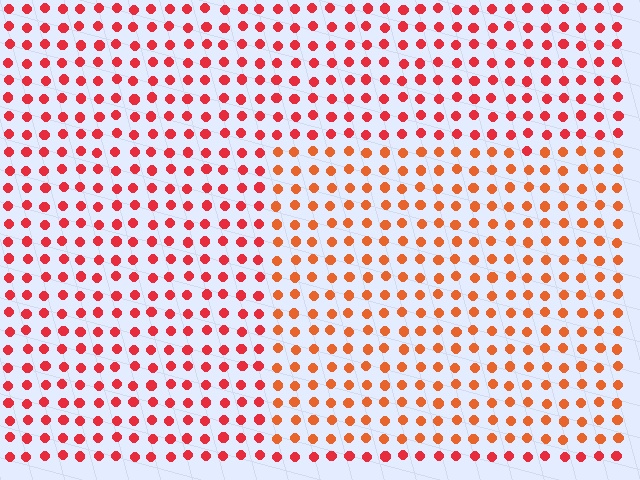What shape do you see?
I see a rectangle.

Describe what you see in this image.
The image is filled with small red elements in a uniform arrangement. A rectangle-shaped region is visible where the elements are tinted to a slightly different hue, forming a subtle color boundary.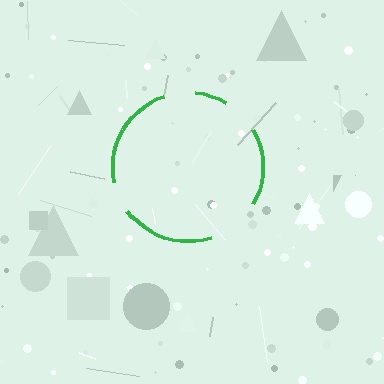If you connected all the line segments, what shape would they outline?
They would outline a circle.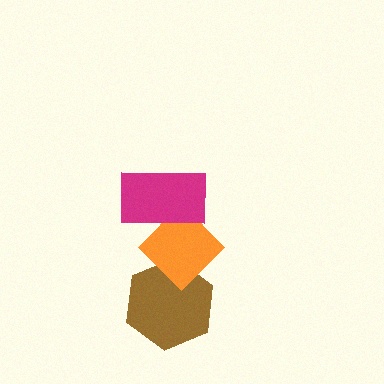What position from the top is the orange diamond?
The orange diamond is 2nd from the top.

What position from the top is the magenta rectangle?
The magenta rectangle is 1st from the top.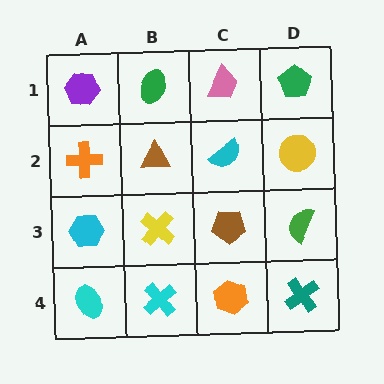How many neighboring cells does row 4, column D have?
2.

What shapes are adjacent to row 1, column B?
A brown triangle (row 2, column B), a purple hexagon (row 1, column A), a pink trapezoid (row 1, column C).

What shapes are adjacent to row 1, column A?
An orange cross (row 2, column A), a green ellipse (row 1, column B).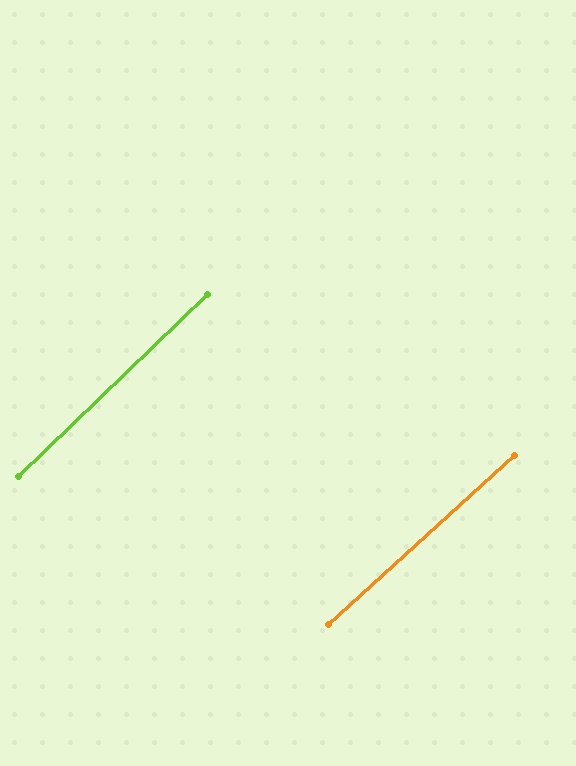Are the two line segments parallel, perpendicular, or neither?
Parallel — their directions differ by only 1.9°.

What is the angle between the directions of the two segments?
Approximately 2 degrees.